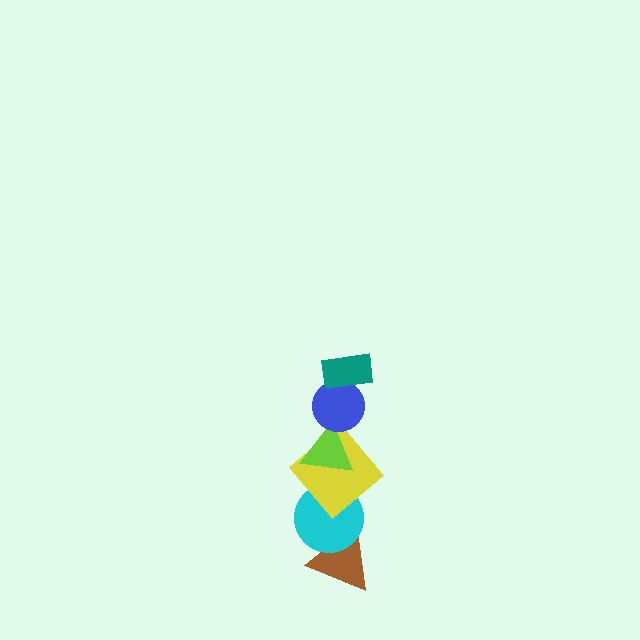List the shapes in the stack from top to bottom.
From top to bottom: the teal rectangle, the blue circle, the lime triangle, the yellow diamond, the cyan circle, the brown triangle.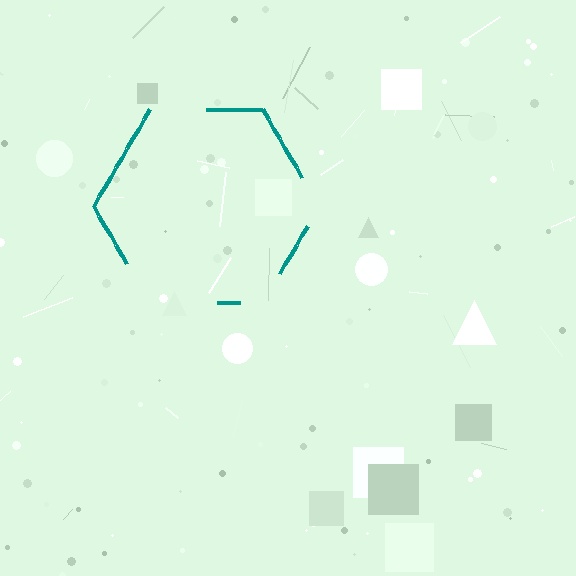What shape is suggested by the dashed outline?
The dashed outline suggests a hexagon.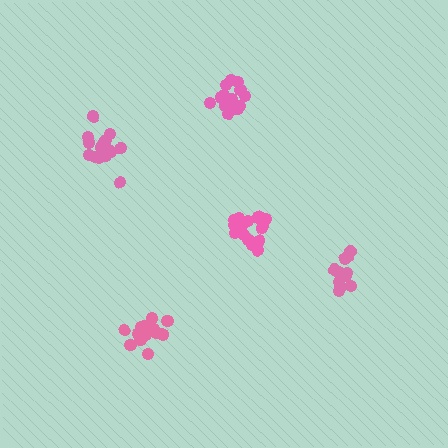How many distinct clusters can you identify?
There are 5 distinct clusters.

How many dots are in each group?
Group 1: 13 dots, Group 2: 17 dots, Group 3: 18 dots, Group 4: 18 dots, Group 5: 13 dots (79 total).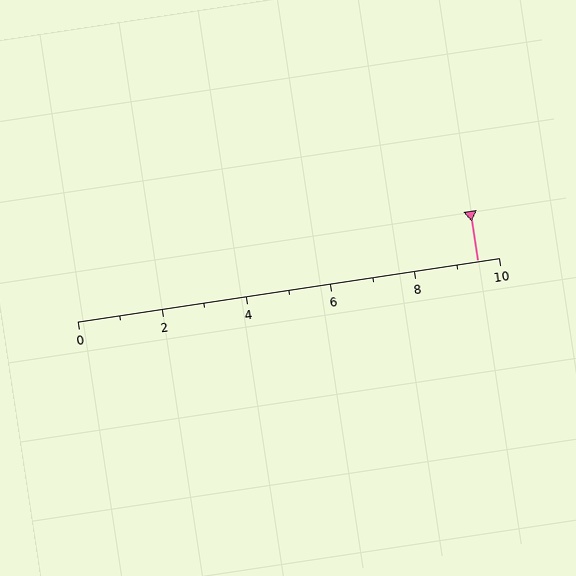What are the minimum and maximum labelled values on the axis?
The axis runs from 0 to 10.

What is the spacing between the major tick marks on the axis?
The major ticks are spaced 2 apart.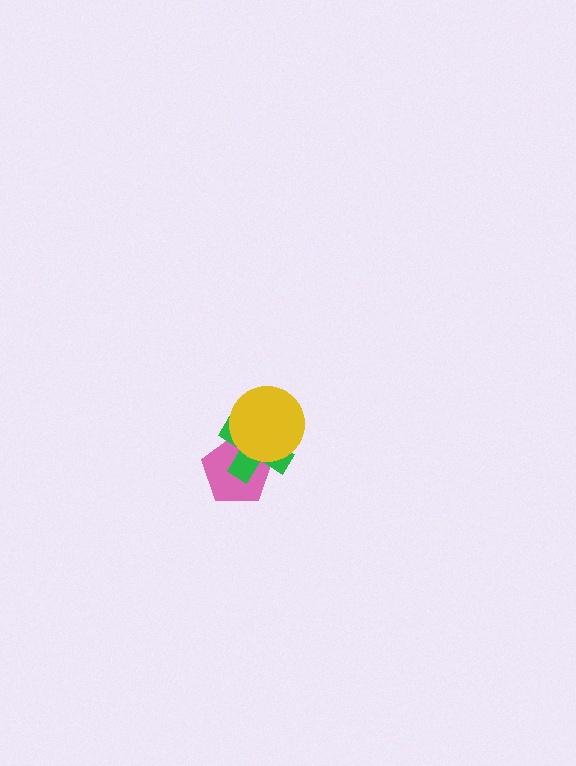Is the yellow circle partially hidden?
No, no other shape covers it.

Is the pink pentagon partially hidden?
Yes, it is partially covered by another shape.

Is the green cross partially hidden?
Yes, it is partially covered by another shape.